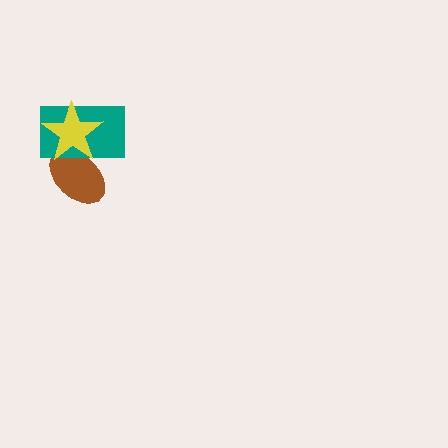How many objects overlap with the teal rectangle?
2 objects overlap with the teal rectangle.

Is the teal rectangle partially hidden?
Yes, it is partially covered by another shape.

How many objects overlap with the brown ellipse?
2 objects overlap with the brown ellipse.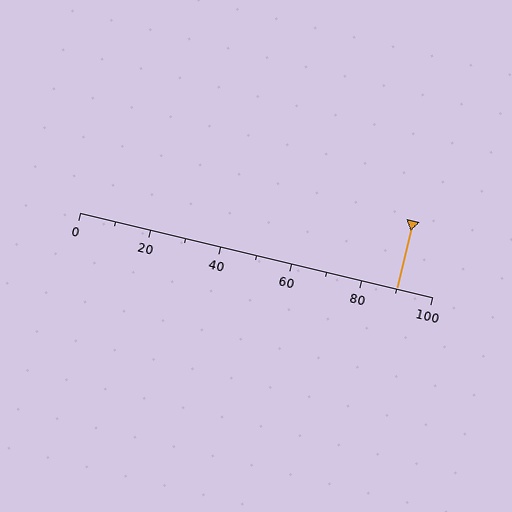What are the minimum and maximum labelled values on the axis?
The axis runs from 0 to 100.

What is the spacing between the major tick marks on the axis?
The major ticks are spaced 20 apart.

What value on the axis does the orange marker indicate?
The marker indicates approximately 90.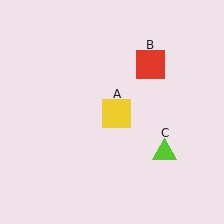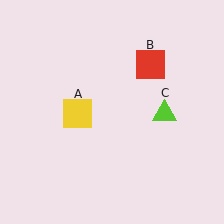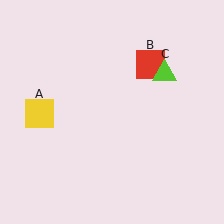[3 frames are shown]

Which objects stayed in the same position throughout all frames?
Red square (object B) remained stationary.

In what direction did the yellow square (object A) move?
The yellow square (object A) moved left.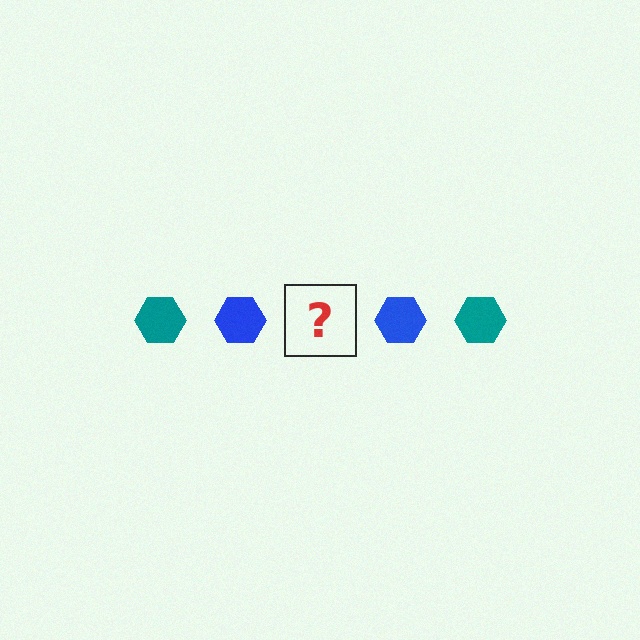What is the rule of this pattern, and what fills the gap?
The rule is that the pattern cycles through teal, blue hexagons. The gap should be filled with a teal hexagon.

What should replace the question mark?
The question mark should be replaced with a teal hexagon.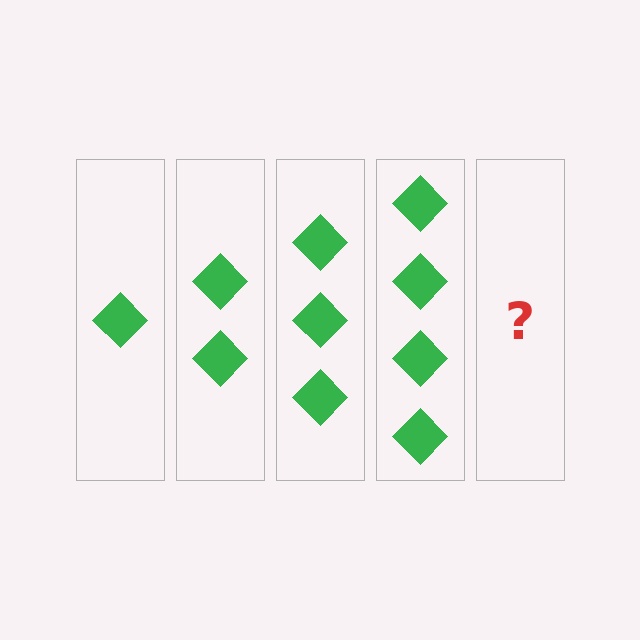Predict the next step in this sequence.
The next step is 5 diamonds.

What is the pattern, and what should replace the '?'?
The pattern is that each step adds one more diamond. The '?' should be 5 diamonds.